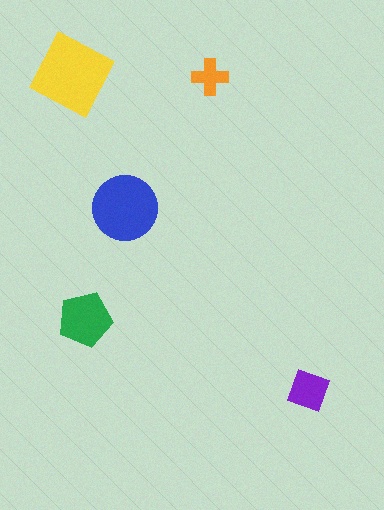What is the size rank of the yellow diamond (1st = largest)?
1st.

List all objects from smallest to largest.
The orange cross, the purple square, the green pentagon, the blue circle, the yellow diamond.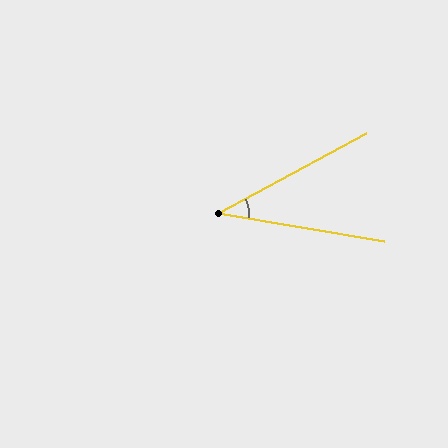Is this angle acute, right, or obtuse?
It is acute.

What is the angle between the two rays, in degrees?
Approximately 38 degrees.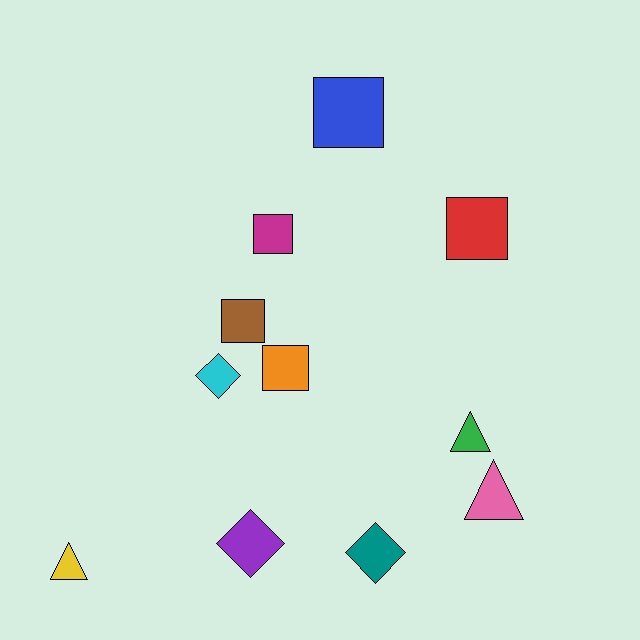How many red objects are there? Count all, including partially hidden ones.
There is 1 red object.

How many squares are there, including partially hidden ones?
There are 5 squares.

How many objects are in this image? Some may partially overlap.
There are 11 objects.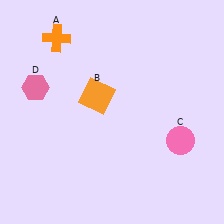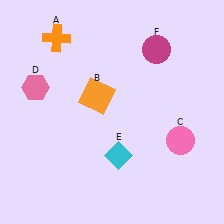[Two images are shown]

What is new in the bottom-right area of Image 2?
A cyan diamond (E) was added in the bottom-right area of Image 2.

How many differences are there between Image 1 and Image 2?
There are 2 differences between the two images.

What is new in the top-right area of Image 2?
A magenta circle (F) was added in the top-right area of Image 2.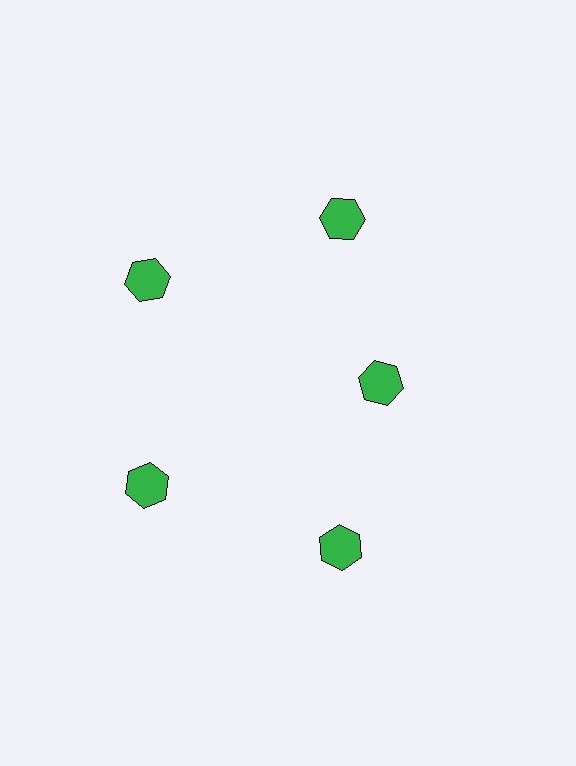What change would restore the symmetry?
The symmetry would be restored by moving it outward, back onto the ring so that all 5 hexagons sit at equal angles and equal distance from the center.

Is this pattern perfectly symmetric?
No. The 5 green hexagons are arranged in a ring, but one element near the 3 o'clock position is pulled inward toward the center, breaking the 5-fold rotational symmetry.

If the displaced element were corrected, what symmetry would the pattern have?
It would have 5-fold rotational symmetry — the pattern would map onto itself every 72 degrees.